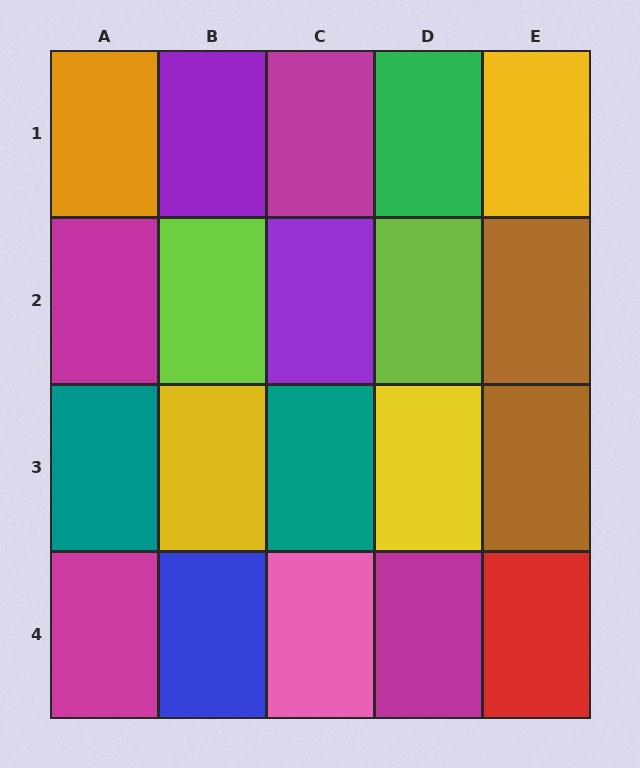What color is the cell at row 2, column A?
Magenta.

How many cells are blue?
1 cell is blue.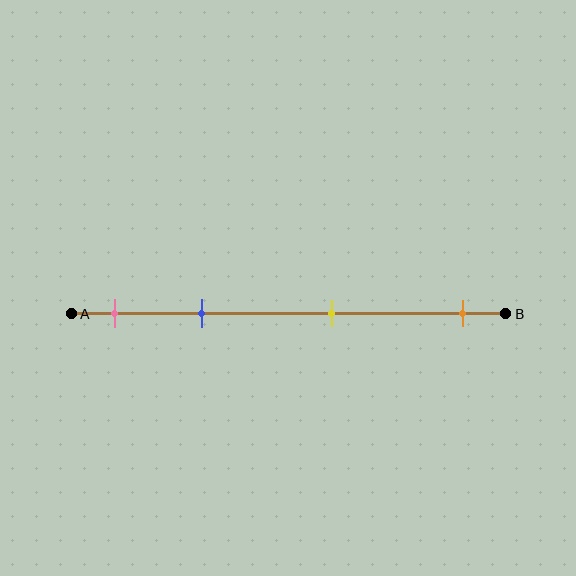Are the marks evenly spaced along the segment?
No, the marks are not evenly spaced.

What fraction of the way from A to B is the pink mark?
The pink mark is approximately 10% (0.1) of the way from A to B.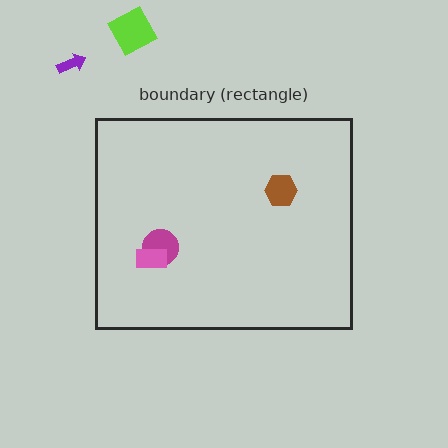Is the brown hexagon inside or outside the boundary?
Inside.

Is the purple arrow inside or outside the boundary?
Outside.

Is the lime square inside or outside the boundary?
Outside.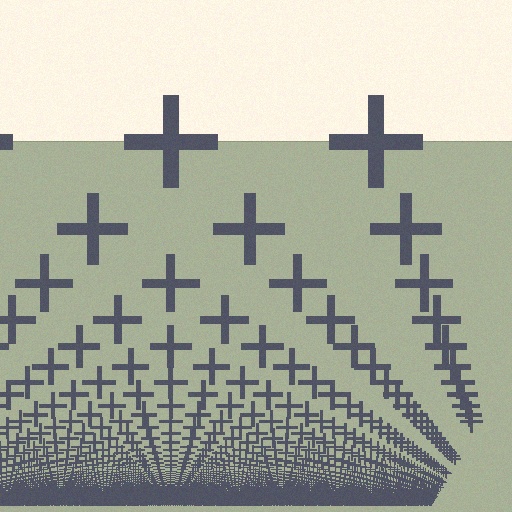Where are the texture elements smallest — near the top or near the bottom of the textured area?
Near the bottom.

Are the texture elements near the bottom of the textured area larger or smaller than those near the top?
Smaller. The gradient is inverted — elements near the bottom are smaller and denser.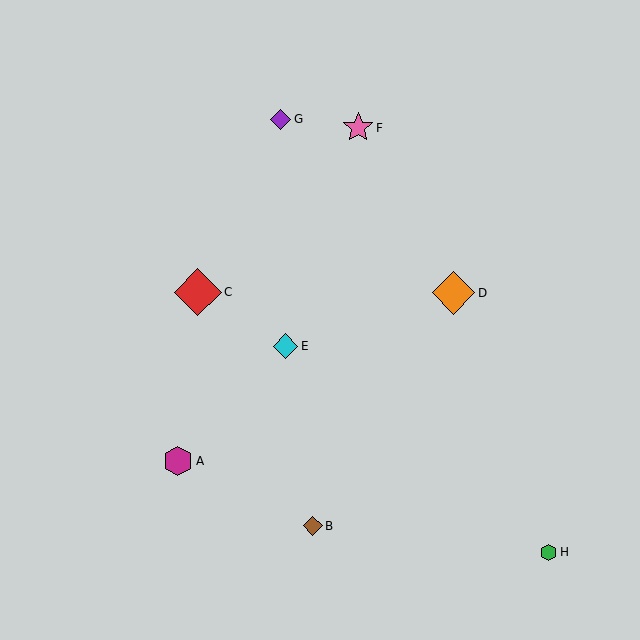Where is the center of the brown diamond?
The center of the brown diamond is at (313, 526).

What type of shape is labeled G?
Shape G is a purple diamond.